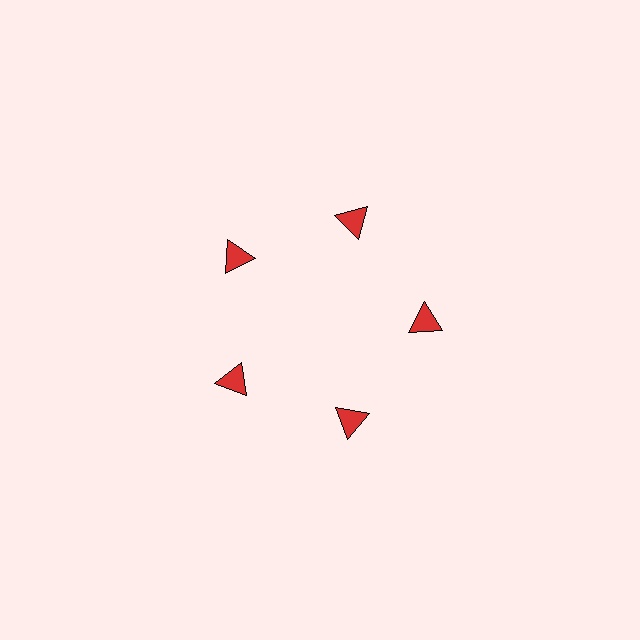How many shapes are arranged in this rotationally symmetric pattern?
There are 5 shapes, arranged in 5 groups of 1.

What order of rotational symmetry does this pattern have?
This pattern has 5-fold rotational symmetry.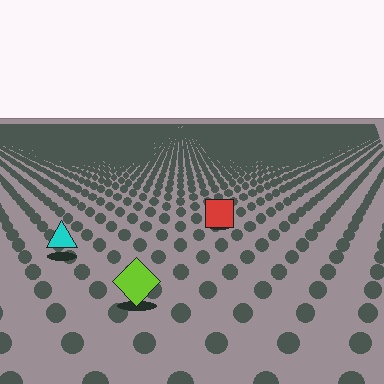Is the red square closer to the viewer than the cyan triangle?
No. The cyan triangle is closer — you can tell from the texture gradient: the ground texture is coarser near it.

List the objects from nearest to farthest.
From nearest to farthest: the lime diamond, the cyan triangle, the red square.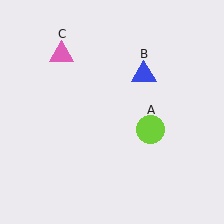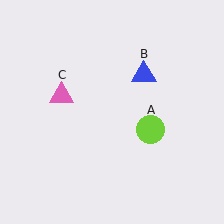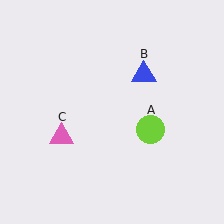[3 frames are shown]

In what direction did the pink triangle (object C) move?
The pink triangle (object C) moved down.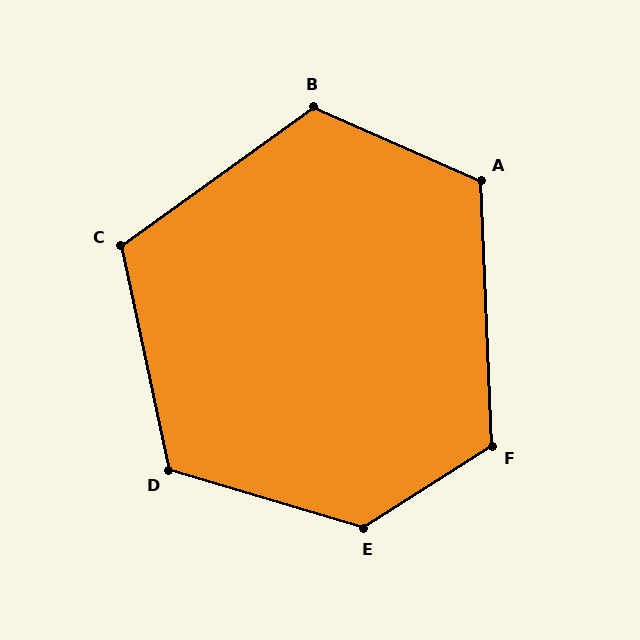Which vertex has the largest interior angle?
E, at approximately 131 degrees.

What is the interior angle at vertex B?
Approximately 121 degrees (obtuse).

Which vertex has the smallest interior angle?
C, at approximately 114 degrees.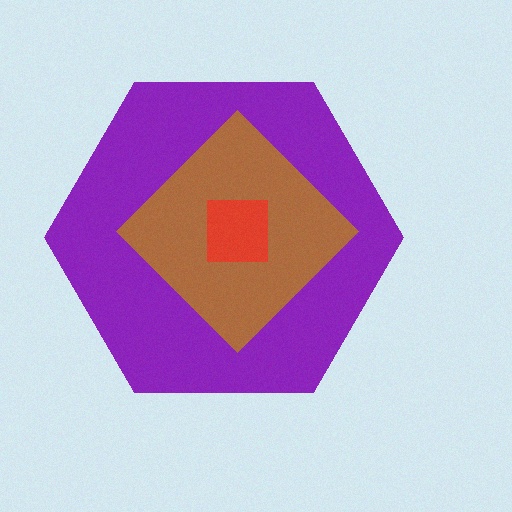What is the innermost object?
The red square.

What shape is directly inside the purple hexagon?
The brown diamond.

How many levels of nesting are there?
3.